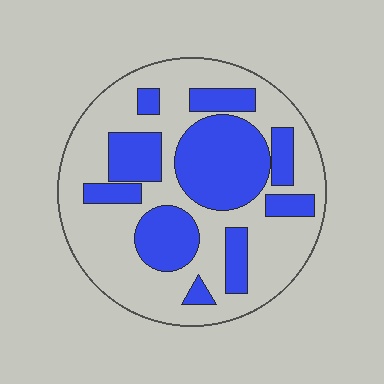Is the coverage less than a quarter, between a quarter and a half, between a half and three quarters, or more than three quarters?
Between a quarter and a half.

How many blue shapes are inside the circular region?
10.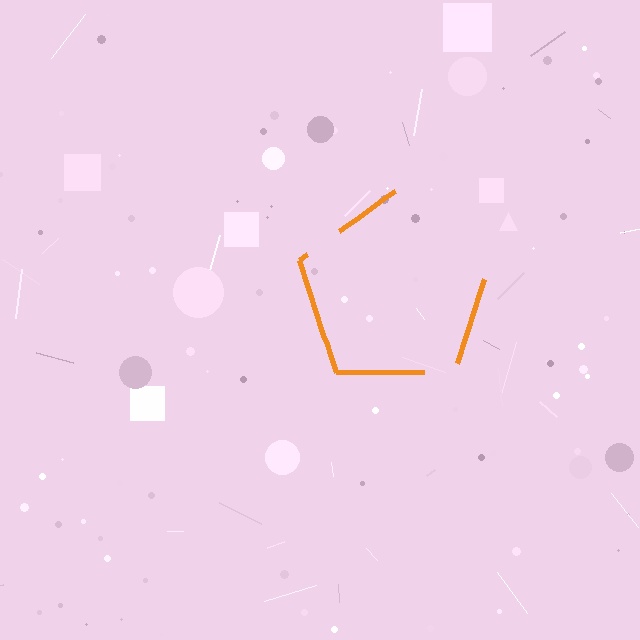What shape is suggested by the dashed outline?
The dashed outline suggests a pentagon.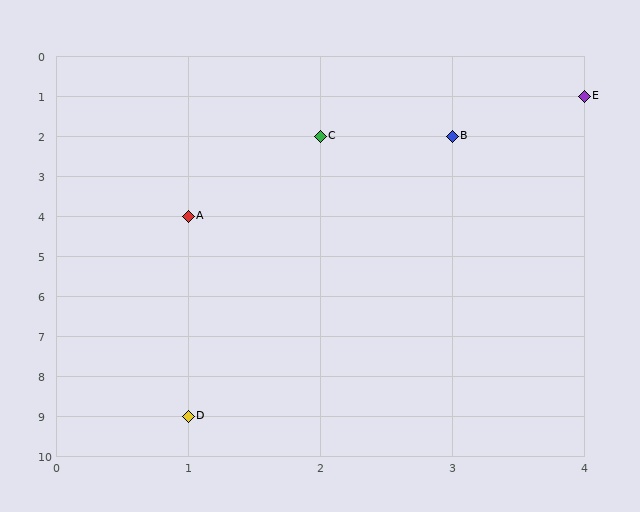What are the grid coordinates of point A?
Point A is at grid coordinates (1, 4).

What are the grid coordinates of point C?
Point C is at grid coordinates (2, 2).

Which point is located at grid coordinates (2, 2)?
Point C is at (2, 2).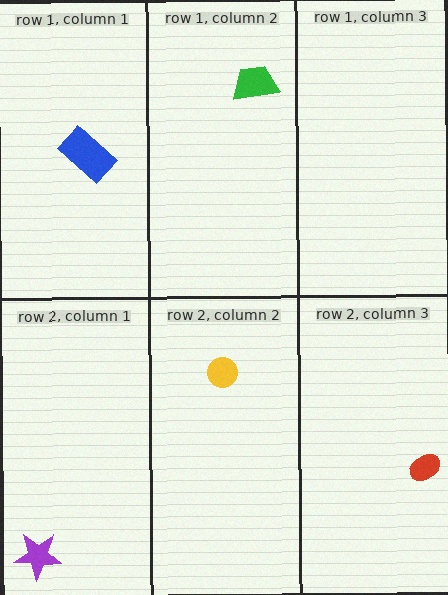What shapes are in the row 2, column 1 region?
The purple star.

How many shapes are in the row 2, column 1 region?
1.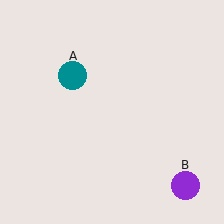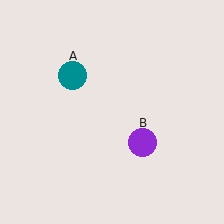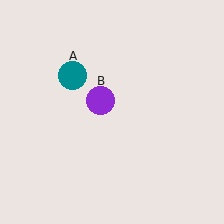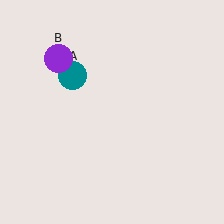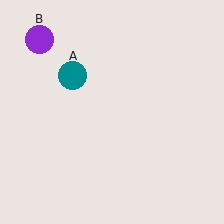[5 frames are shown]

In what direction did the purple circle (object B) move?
The purple circle (object B) moved up and to the left.